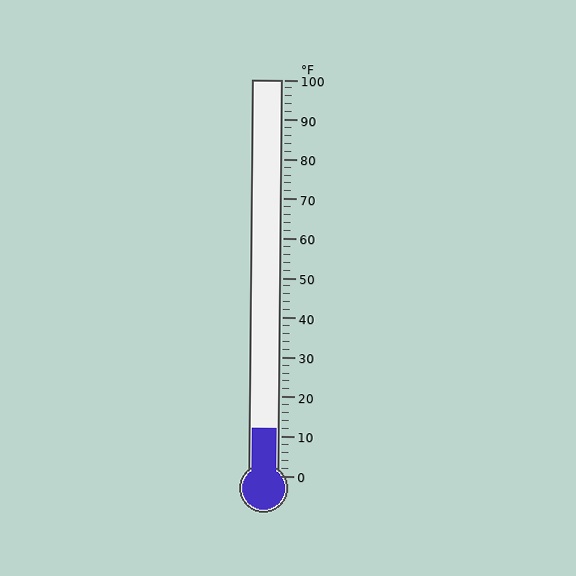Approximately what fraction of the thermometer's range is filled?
The thermometer is filled to approximately 10% of its range.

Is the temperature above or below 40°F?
The temperature is below 40°F.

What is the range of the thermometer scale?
The thermometer scale ranges from 0°F to 100°F.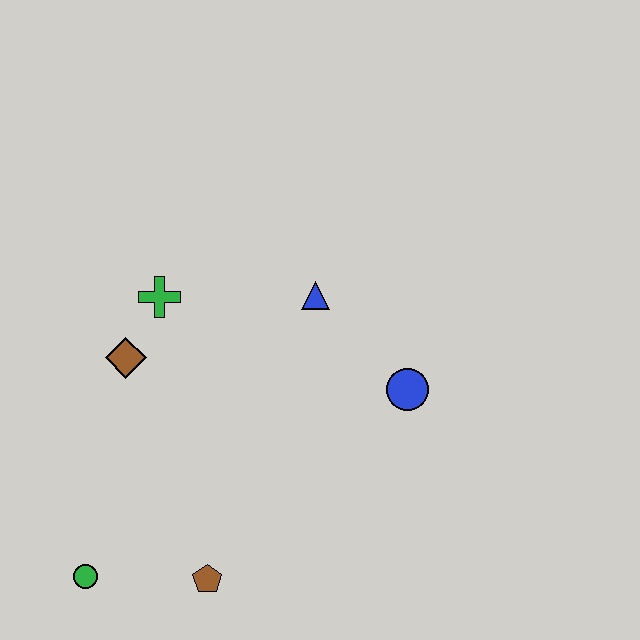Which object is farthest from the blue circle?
The green circle is farthest from the blue circle.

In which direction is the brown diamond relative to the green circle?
The brown diamond is above the green circle.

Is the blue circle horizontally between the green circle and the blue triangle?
No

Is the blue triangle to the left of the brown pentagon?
No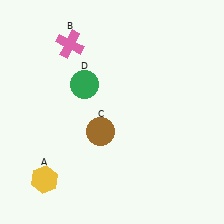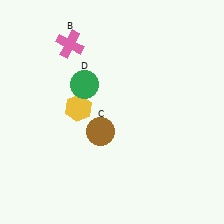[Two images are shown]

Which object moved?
The yellow hexagon (A) moved up.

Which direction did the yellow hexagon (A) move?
The yellow hexagon (A) moved up.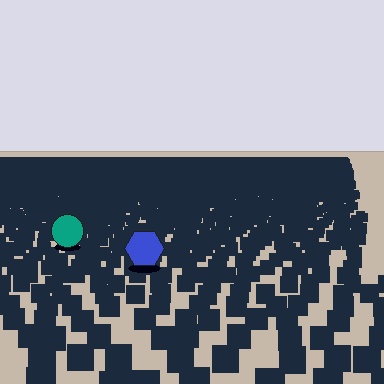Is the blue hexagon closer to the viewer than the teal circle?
Yes. The blue hexagon is closer — you can tell from the texture gradient: the ground texture is coarser near it.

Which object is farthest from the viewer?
The teal circle is farthest from the viewer. It appears smaller and the ground texture around it is denser.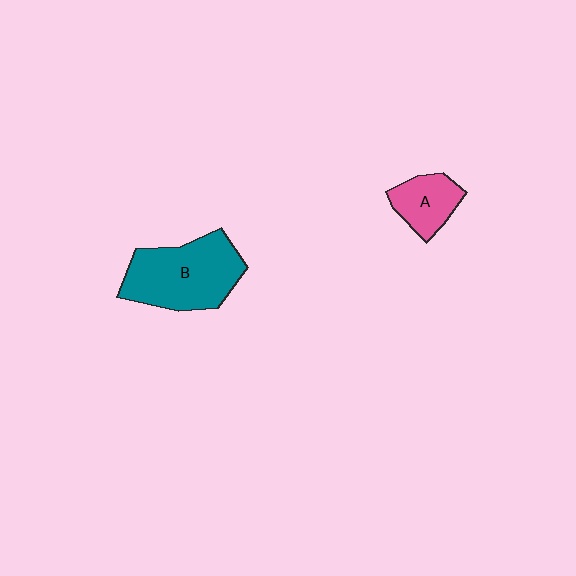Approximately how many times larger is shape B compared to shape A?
Approximately 2.2 times.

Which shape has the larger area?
Shape B (teal).